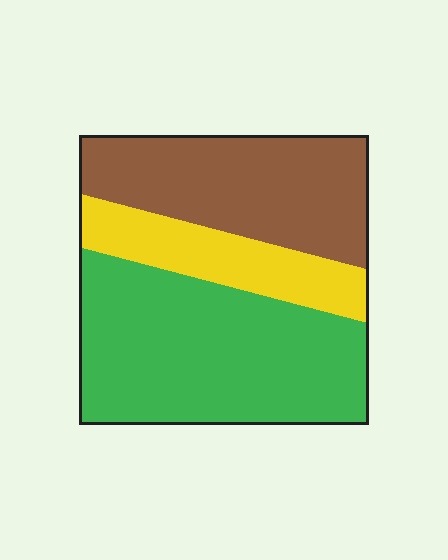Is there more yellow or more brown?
Brown.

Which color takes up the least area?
Yellow, at roughly 20%.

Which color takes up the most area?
Green, at roughly 50%.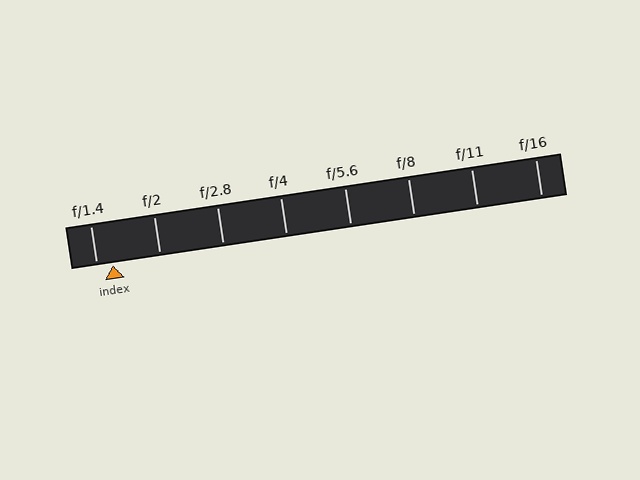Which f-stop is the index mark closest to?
The index mark is closest to f/1.4.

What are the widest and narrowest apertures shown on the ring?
The widest aperture shown is f/1.4 and the narrowest is f/16.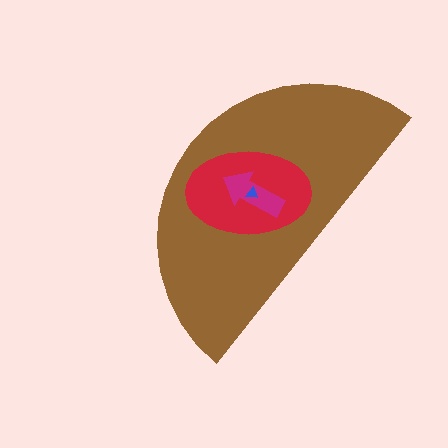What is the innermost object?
The blue triangle.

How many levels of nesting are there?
4.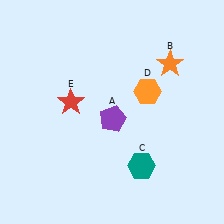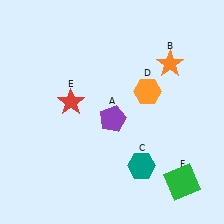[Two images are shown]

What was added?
A green square (F) was added in Image 2.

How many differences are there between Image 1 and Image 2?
There is 1 difference between the two images.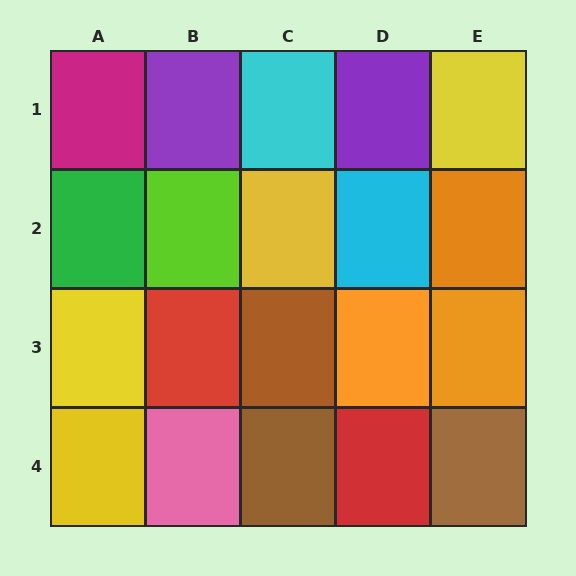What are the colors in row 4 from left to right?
Yellow, pink, brown, red, brown.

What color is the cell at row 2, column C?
Yellow.